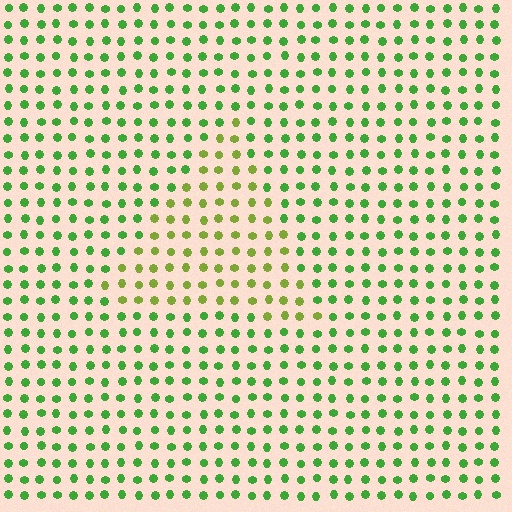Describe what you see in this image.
The image is filled with small green elements in a uniform arrangement. A triangle-shaped region is visible where the elements are tinted to a slightly different hue, forming a subtle color boundary.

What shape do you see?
I see a triangle.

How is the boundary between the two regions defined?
The boundary is defined purely by a slight shift in hue (about 35 degrees). Spacing, size, and orientation are identical on both sides.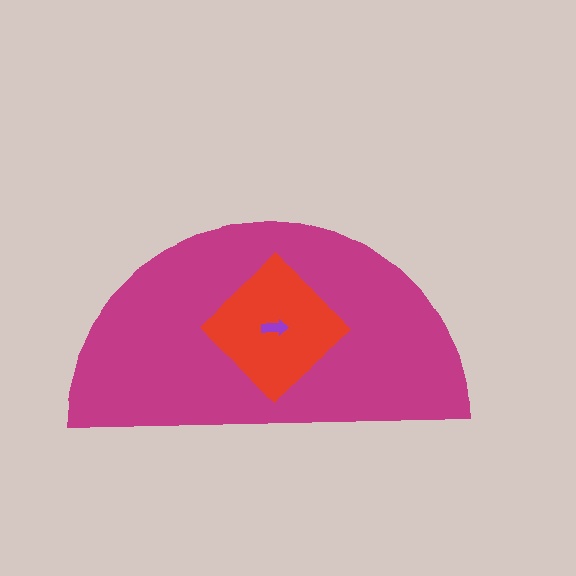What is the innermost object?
The purple arrow.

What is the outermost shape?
The magenta semicircle.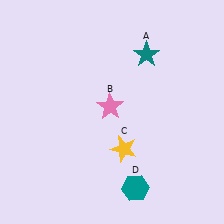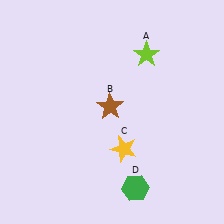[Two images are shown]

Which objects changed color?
A changed from teal to lime. B changed from pink to brown. D changed from teal to green.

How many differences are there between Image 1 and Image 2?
There are 3 differences between the two images.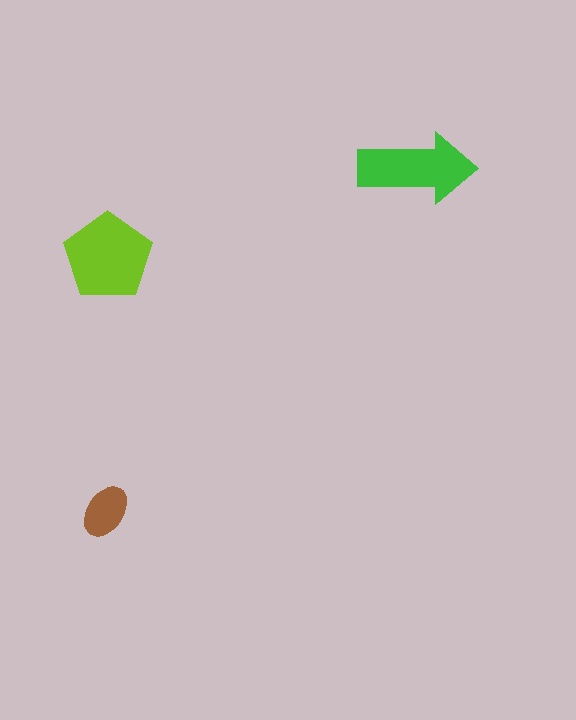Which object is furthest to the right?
The green arrow is rightmost.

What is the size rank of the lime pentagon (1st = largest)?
1st.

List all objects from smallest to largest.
The brown ellipse, the green arrow, the lime pentagon.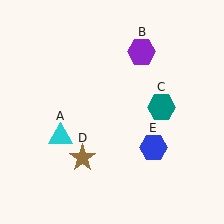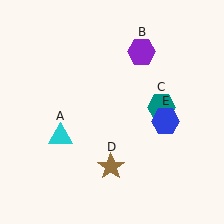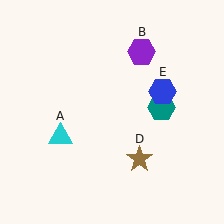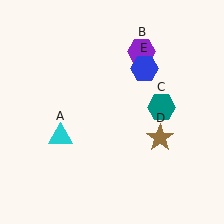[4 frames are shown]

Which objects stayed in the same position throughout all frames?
Cyan triangle (object A) and purple hexagon (object B) and teal hexagon (object C) remained stationary.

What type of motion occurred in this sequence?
The brown star (object D), blue hexagon (object E) rotated counterclockwise around the center of the scene.